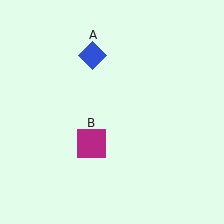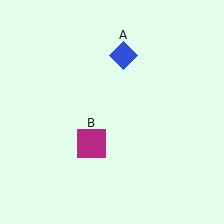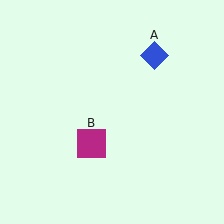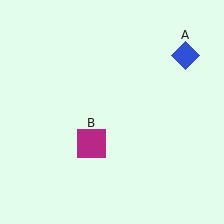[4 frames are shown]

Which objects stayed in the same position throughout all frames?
Magenta square (object B) remained stationary.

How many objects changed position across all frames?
1 object changed position: blue diamond (object A).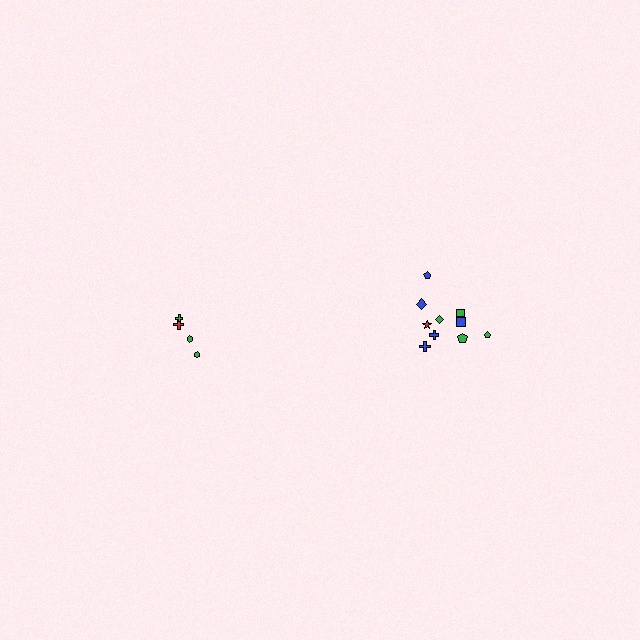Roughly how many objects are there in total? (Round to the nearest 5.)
Roughly 15 objects in total.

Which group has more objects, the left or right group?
The right group.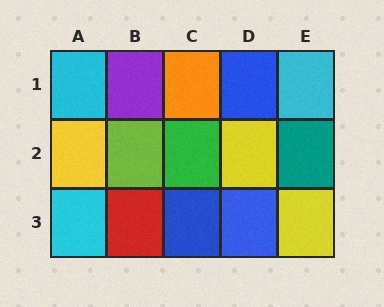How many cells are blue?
3 cells are blue.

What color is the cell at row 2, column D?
Yellow.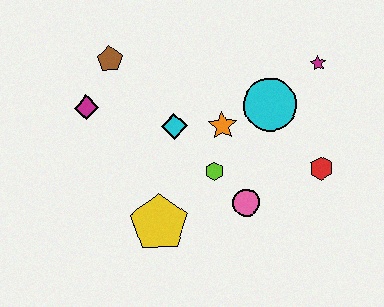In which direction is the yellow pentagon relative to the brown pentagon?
The yellow pentagon is below the brown pentagon.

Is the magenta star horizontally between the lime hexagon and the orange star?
No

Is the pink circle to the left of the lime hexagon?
No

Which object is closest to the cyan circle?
The orange star is closest to the cyan circle.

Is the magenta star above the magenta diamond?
Yes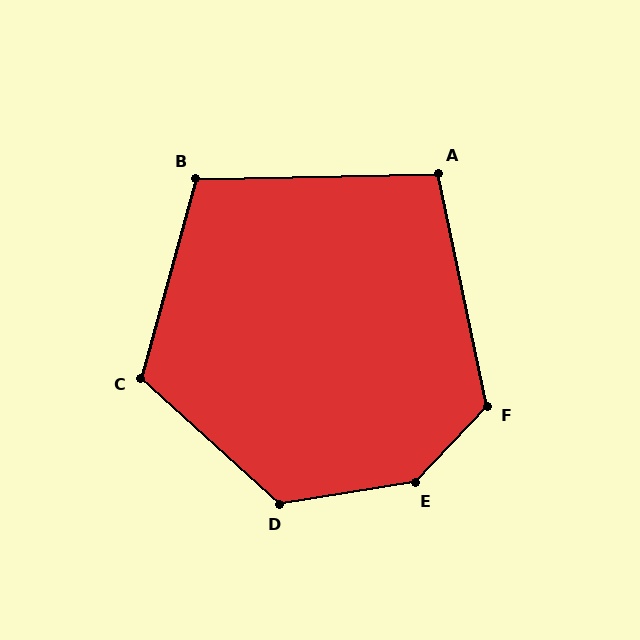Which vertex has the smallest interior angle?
A, at approximately 101 degrees.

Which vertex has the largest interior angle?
E, at approximately 142 degrees.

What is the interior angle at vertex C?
Approximately 117 degrees (obtuse).